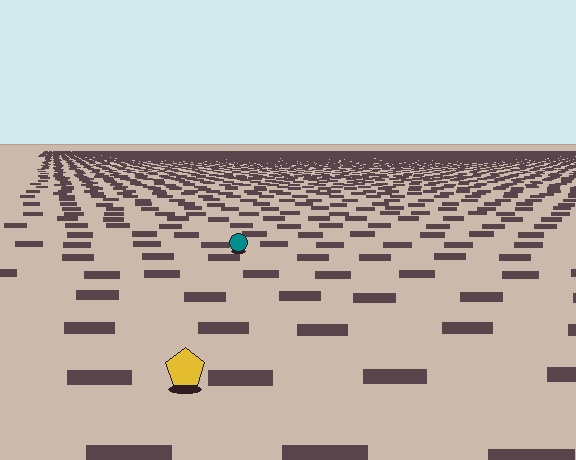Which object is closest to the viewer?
The yellow pentagon is closest. The texture marks near it are larger and more spread out.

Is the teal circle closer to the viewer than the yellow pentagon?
No. The yellow pentagon is closer — you can tell from the texture gradient: the ground texture is coarser near it.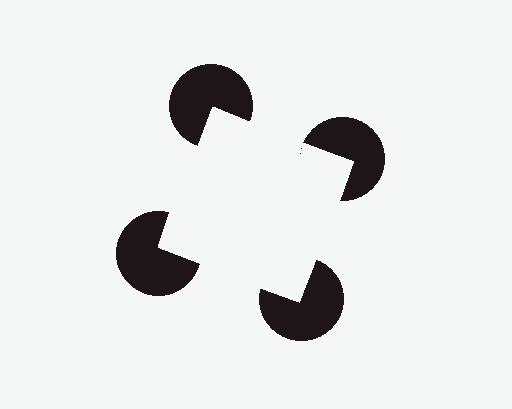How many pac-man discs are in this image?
There are 4 — one at each vertex of the illusory square.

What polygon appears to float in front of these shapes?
An illusory square — its edges are inferred from the aligned wedge cuts in the pac-man discs, not physically drawn.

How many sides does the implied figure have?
4 sides.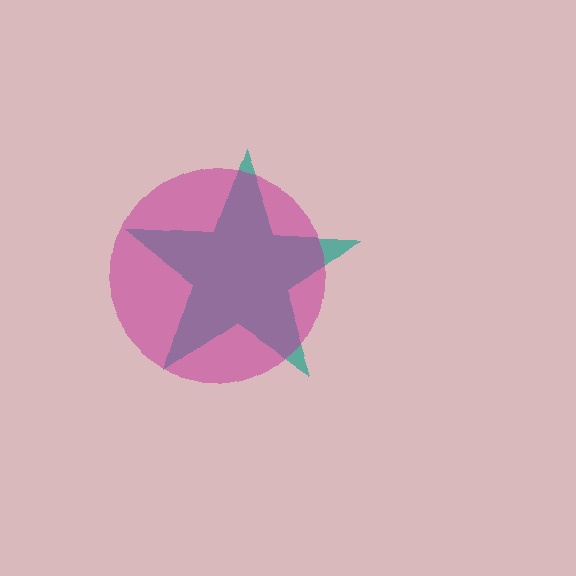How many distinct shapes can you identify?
There are 2 distinct shapes: a teal star, a magenta circle.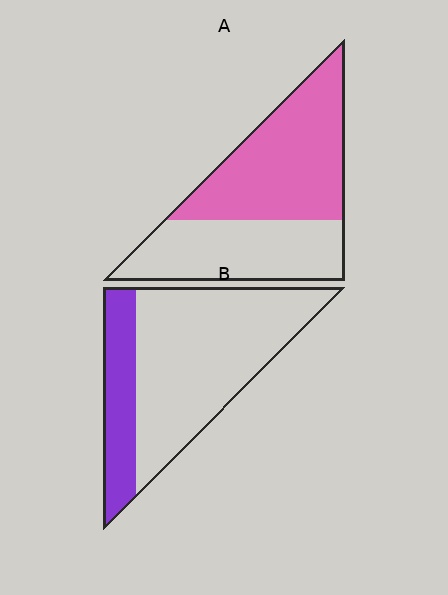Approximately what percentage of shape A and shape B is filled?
A is approximately 55% and B is approximately 25%.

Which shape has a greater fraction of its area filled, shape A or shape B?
Shape A.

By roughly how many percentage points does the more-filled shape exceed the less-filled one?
By roughly 30 percentage points (A over B).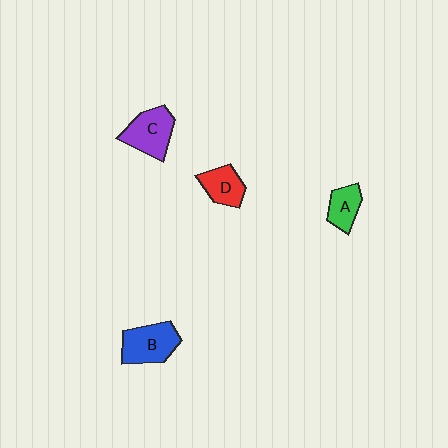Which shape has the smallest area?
Shape A (green).